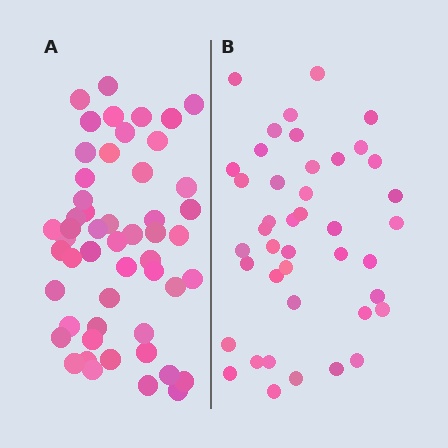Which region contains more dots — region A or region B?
Region A (the left region) has more dots.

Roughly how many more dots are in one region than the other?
Region A has roughly 10 or so more dots than region B.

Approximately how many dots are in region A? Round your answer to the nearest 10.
About 50 dots. (The exact count is 52, which rounds to 50.)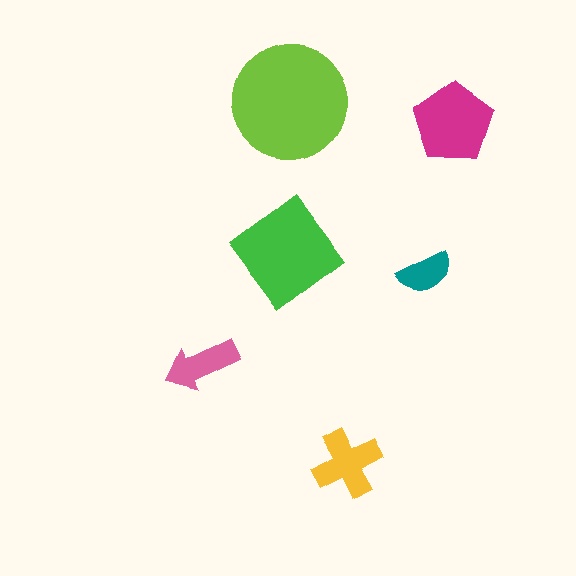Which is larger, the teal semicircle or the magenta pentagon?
The magenta pentagon.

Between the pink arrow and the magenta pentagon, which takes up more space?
The magenta pentagon.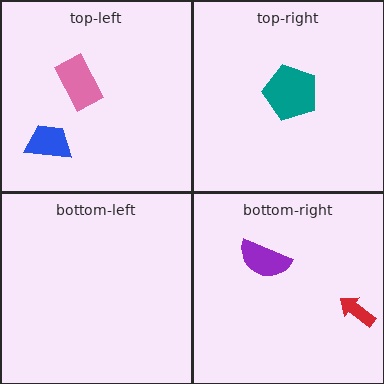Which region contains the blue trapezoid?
The top-left region.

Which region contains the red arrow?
The bottom-right region.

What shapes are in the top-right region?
The teal pentagon.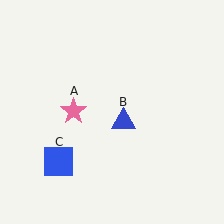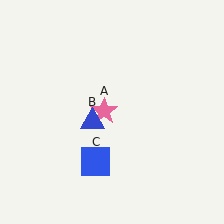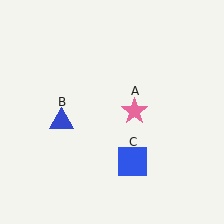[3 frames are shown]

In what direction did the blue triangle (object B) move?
The blue triangle (object B) moved left.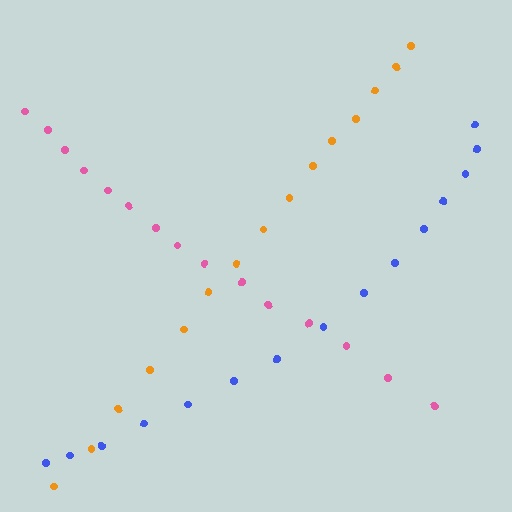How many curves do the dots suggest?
There are 3 distinct paths.